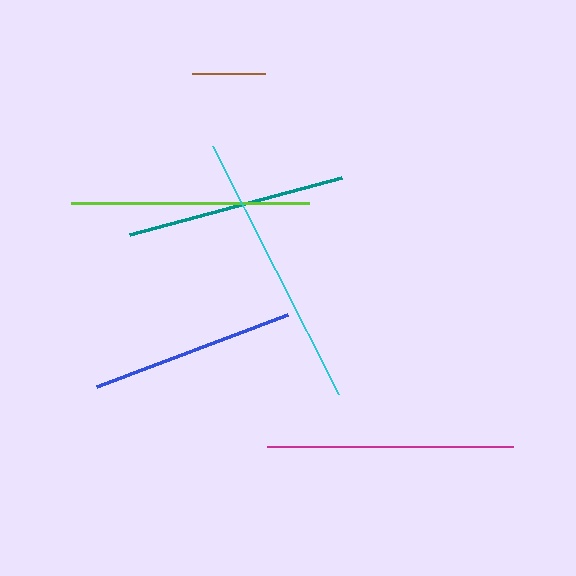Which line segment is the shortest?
The brown line is the shortest at approximately 72 pixels.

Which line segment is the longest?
The cyan line is the longest at approximately 278 pixels.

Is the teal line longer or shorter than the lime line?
The lime line is longer than the teal line.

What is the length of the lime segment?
The lime segment is approximately 238 pixels long.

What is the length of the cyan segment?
The cyan segment is approximately 278 pixels long.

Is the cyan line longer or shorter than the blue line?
The cyan line is longer than the blue line.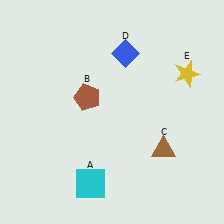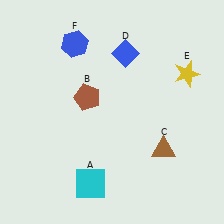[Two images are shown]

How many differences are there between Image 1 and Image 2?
There is 1 difference between the two images.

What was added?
A blue hexagon (F) was added in Image 2.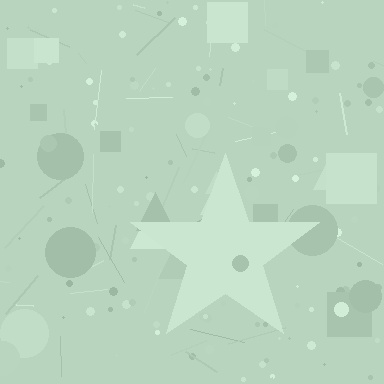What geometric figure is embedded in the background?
A star is embedded in the background.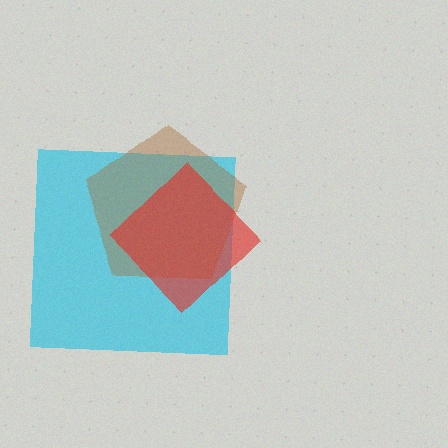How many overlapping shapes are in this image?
There are 3 overlapping shapes in the image.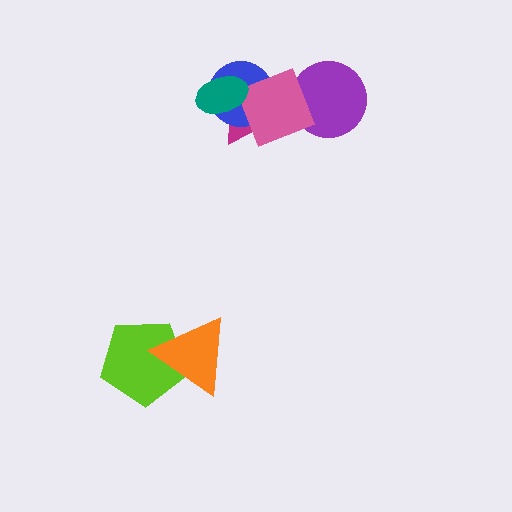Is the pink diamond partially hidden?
Yes, it is partially covered by another shape.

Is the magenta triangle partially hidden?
Yes, it is partially covered by another shape.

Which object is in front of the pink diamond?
The teal ellipse is in front of the pink diamond.